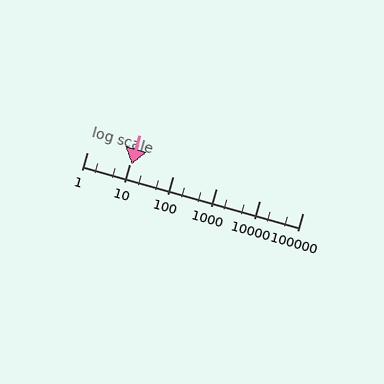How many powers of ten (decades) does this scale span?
The scale spans 5 decades, from 1 to 100000.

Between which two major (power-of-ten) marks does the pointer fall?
The pointer is between 10 and 100.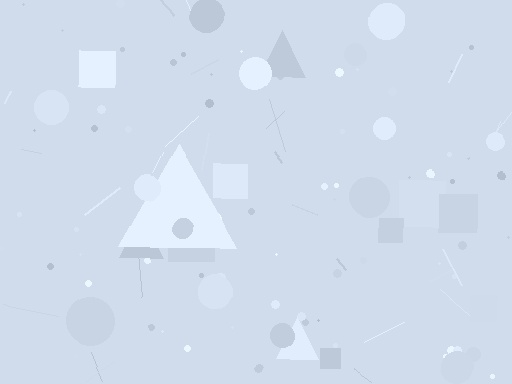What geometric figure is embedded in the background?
A triangle is embedded in the background.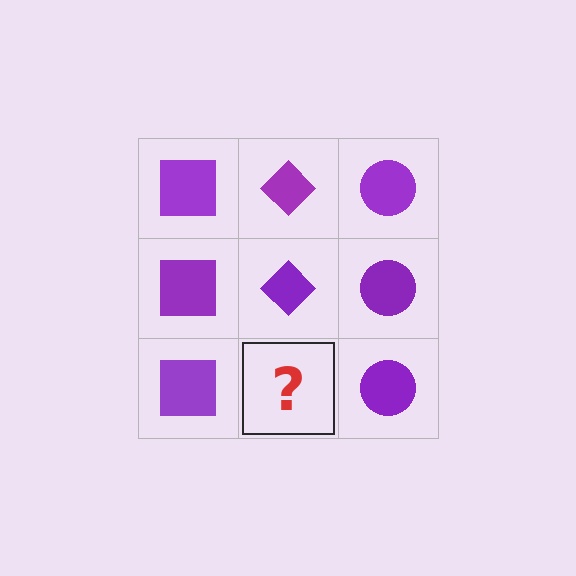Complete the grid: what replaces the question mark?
The question mark should be replaced with a purple diamond.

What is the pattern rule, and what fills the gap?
The rule is that each column has a consistent shape. The gap should be filled with a purple diamond.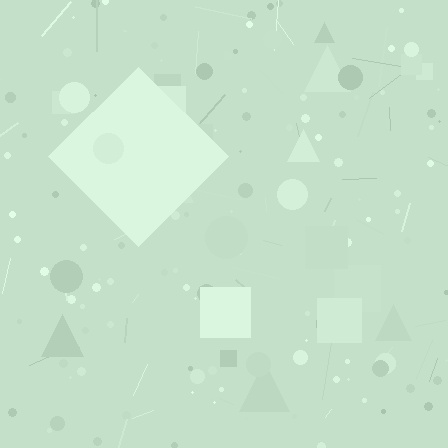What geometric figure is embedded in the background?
A diamond is embedded in the background.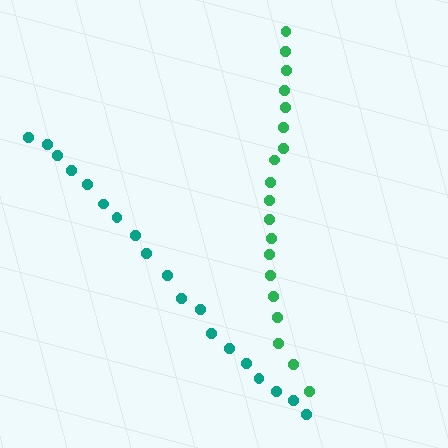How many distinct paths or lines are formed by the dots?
There are 2 distinct paths.